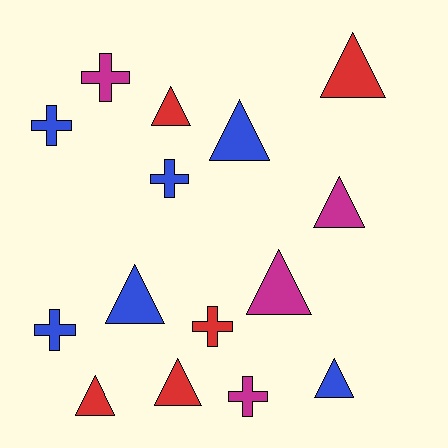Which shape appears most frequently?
Triangle, with 9 objects.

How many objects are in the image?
There are 15 objects.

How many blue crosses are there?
There are 3 blue crosses.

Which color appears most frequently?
Blue, with 6 objects.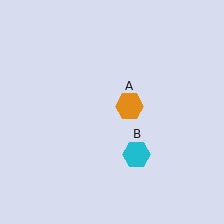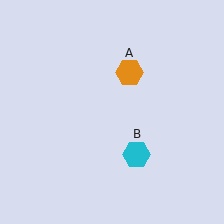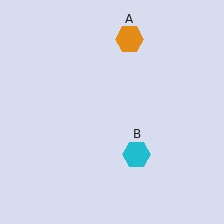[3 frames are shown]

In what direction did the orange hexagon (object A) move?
The orange hexagon (object A) moved up.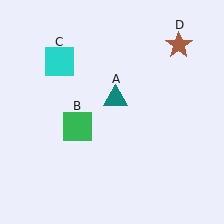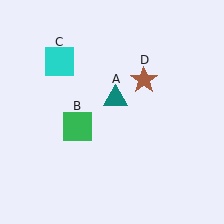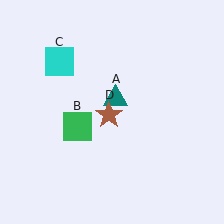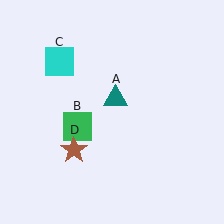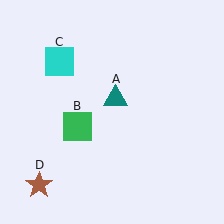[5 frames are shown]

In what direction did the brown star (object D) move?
The brown star (object D) moved down and to the left.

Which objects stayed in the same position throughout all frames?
Teal triangle (object A) and green square (object B) and cyan square (object C) remained stationary.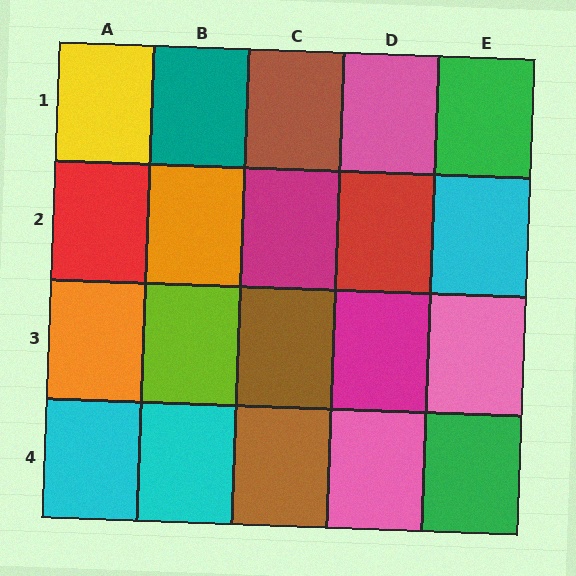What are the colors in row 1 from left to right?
Yellow, teal, brown, pink, green.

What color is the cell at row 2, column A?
Red.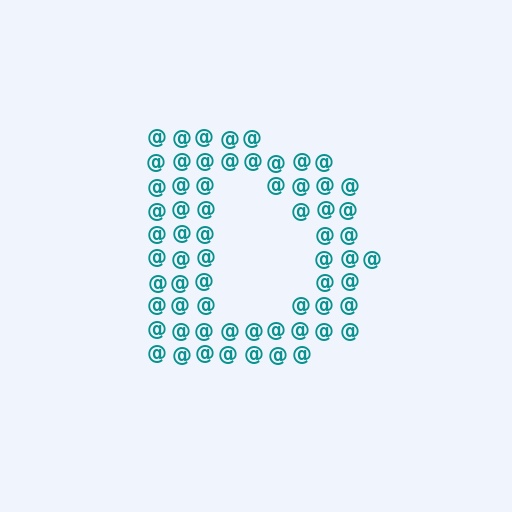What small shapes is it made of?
It is made of small at signs.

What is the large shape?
The large shape is the letter D.